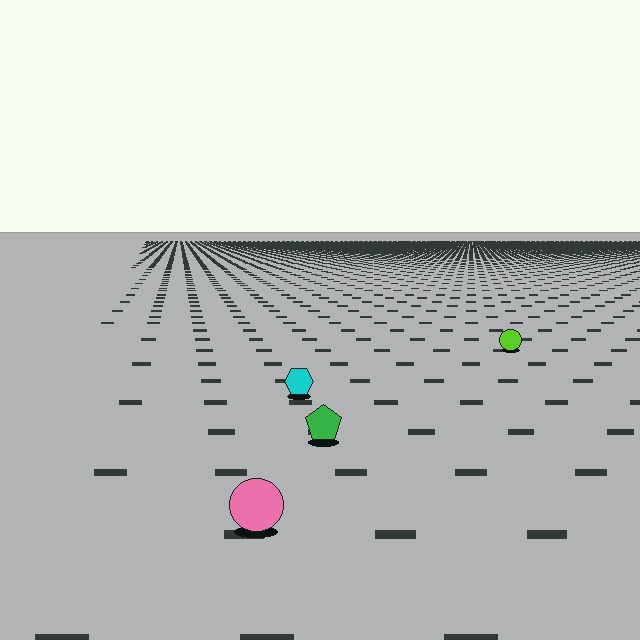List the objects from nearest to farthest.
From nearest to farthest: the pink circle, the green pentagon, the cyan hexagon, the lime circle.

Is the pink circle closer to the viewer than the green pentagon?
Yes. The pink circle is closer — you can tell from the texture gradient: the ground texture is coarser near it.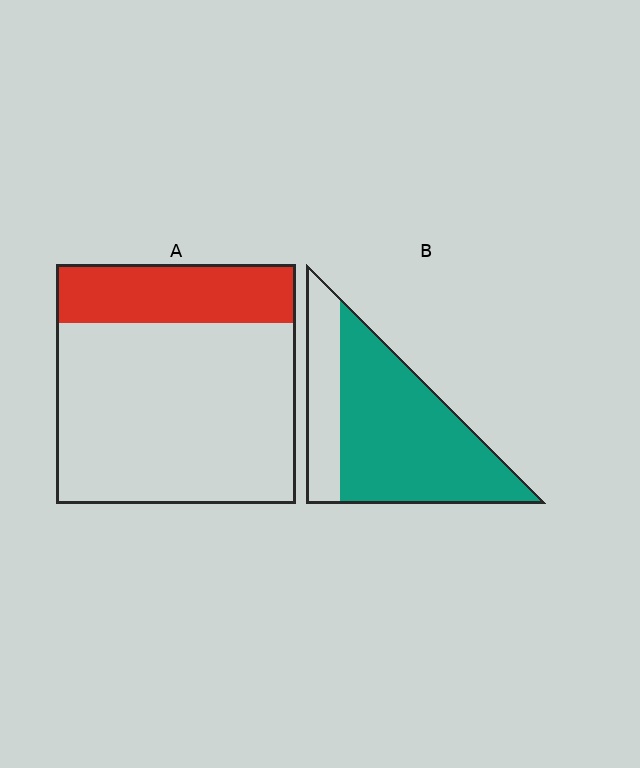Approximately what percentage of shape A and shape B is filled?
A is approximately 25% and B is approximately 75%.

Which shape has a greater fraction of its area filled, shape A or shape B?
Shape B.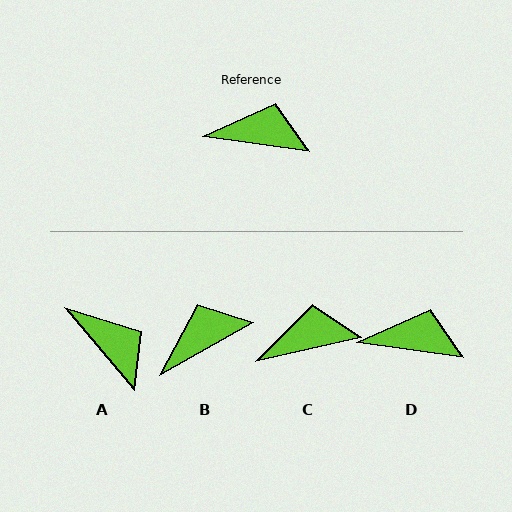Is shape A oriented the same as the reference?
No, it is off by about 41 degrees.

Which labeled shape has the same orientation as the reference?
D.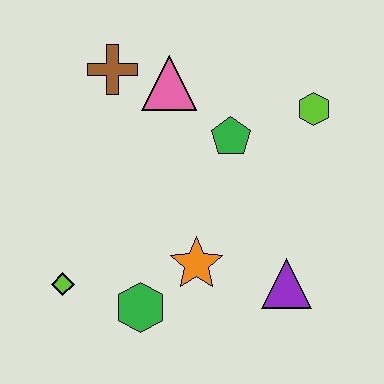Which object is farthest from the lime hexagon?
The lime diamond is farthest from the lime hexagon.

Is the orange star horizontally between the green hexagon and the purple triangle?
Yes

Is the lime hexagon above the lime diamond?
Yes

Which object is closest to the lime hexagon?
The green pentagon is closest to the lime hexagon.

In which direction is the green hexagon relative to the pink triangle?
The green hexagon is below the pink triangle.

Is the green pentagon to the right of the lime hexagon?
No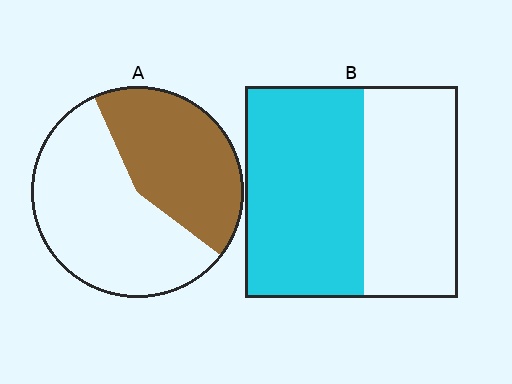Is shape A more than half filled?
No.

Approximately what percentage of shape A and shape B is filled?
A is approximately 40% and B is approximately 55%.